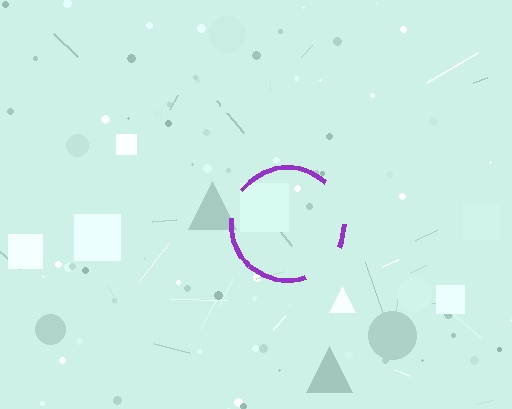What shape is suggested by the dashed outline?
The dashed outline suggests a circle.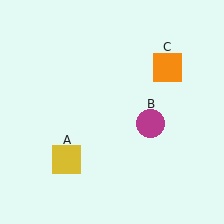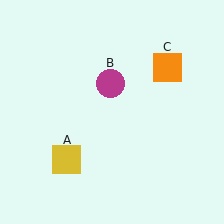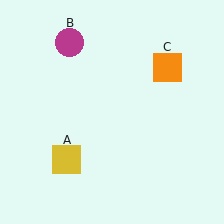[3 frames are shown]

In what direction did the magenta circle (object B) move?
The magenta circle (object B) moved up and to the left.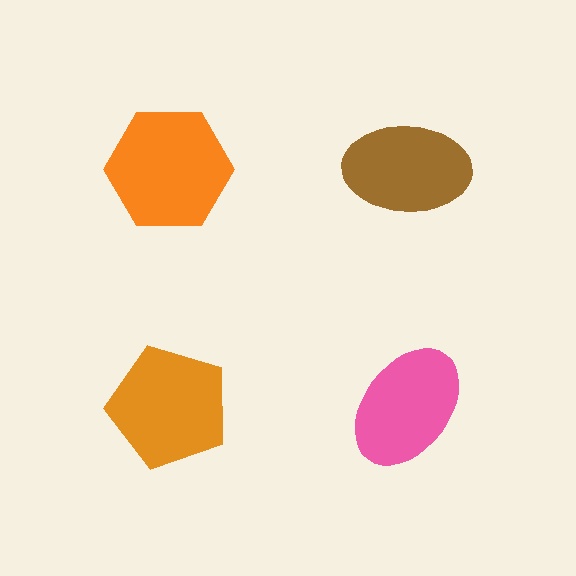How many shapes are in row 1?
2 shapes.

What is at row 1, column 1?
An orange hexagon.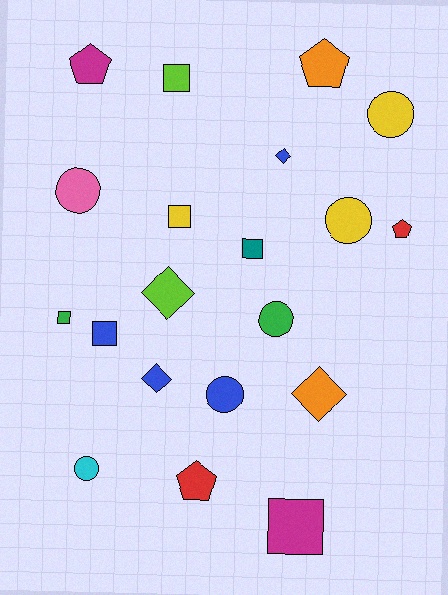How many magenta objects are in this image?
There are 2 magenta objects.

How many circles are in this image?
There are 6 circles.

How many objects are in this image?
There are 20 objects.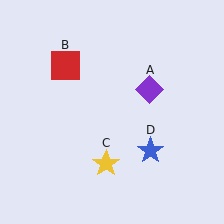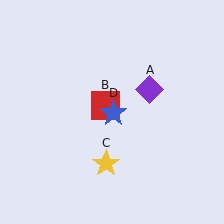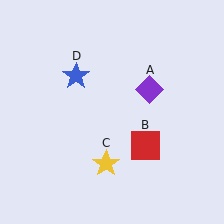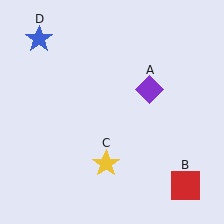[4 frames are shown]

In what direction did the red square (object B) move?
The red square (object B) moved down and to the right.